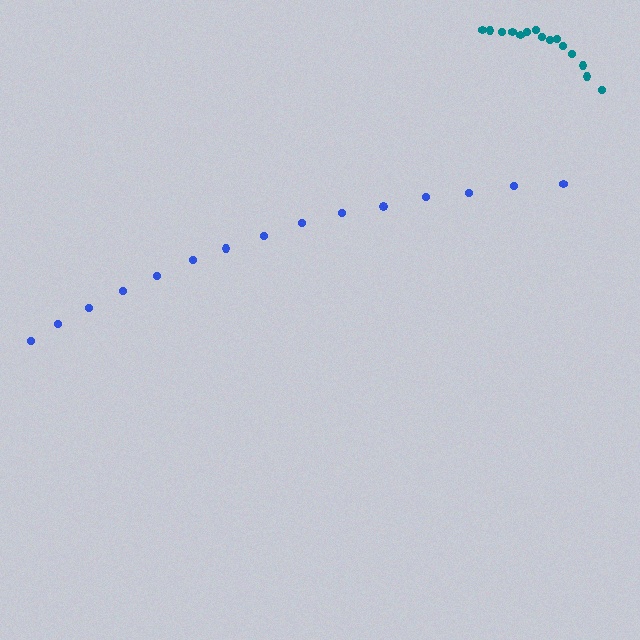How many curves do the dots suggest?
There are 2 distinct paths.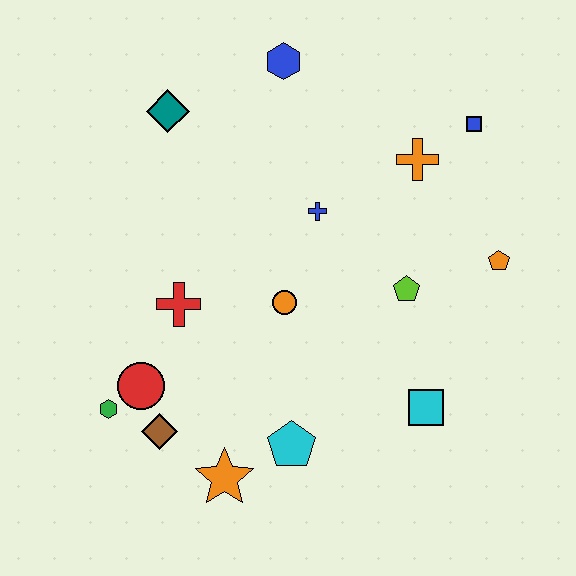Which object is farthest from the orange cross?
The green hexagon is farthest from the orange cross.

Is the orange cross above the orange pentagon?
Yes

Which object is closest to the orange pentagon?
The lime pentagon is closest to the orange pentagon.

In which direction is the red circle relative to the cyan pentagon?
The red circle is to the left of the cyan pentagon.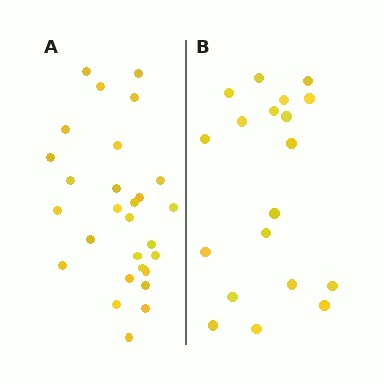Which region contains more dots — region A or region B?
Region A (the left region) has more dots.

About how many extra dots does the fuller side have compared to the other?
Region A has roughly 8 or so more dots than region B.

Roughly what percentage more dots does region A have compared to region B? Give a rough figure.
About 45% more.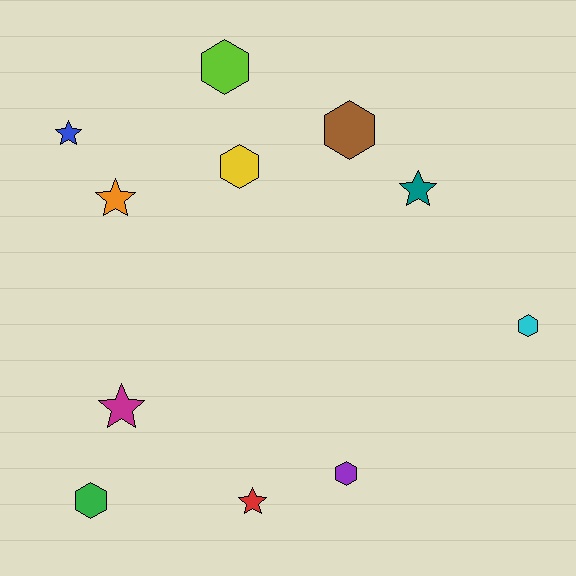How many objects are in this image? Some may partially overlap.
There are 11 objects.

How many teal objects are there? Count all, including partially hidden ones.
There is 1 teal object.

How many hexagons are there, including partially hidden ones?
There are 6 hexagons.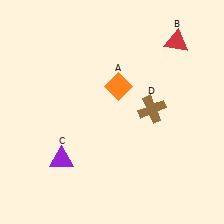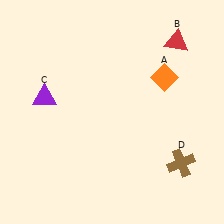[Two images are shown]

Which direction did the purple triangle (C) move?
The purple triangle (C) moved up.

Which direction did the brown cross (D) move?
The brown cross (D) moved down.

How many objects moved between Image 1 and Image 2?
3 objects moved between the two images.